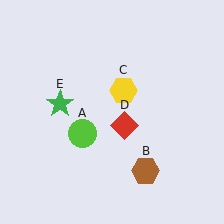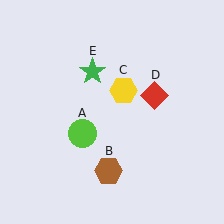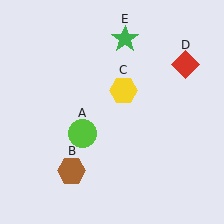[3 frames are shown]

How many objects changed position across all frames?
3 objects changed position: brown hexagon (object B), red diamond (object D), green star (object E).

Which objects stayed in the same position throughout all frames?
Lime circle (object A) and yellow hexagon (object C) remained stationary.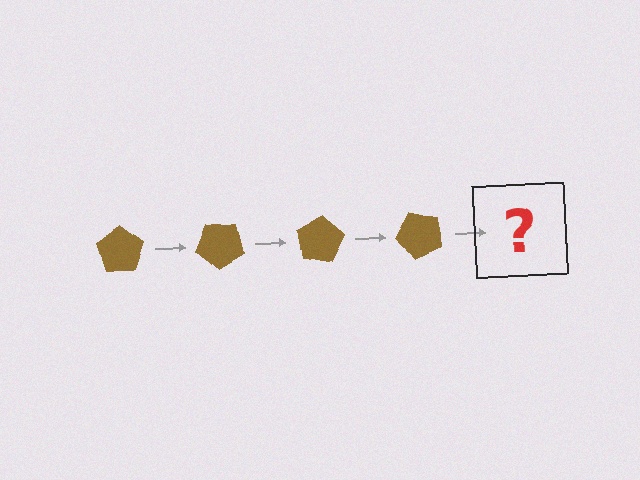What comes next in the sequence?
The next element should be a brown pentagon rotated 160 degrees.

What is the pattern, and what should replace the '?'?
The pattern is that the pentagon rotates 40 degrees each step. The '?' should be a brown pentagon rotated 160 degrees.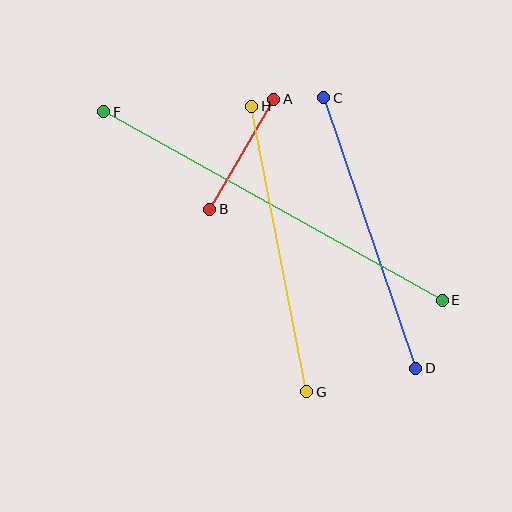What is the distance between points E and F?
The distance is approximately 388 pixels.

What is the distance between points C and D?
The distance is approximately 286 pixels.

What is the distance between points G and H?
The distance is approximately 291 pixels.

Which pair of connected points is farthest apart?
Points E and F are farthest apart.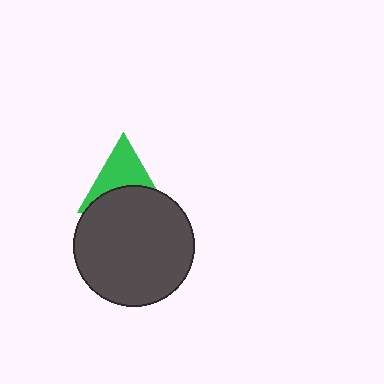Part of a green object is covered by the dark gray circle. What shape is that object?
It is a triangle.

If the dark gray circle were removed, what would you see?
You would see the complete green triangle.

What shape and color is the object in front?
The object in front is a dark gray circle.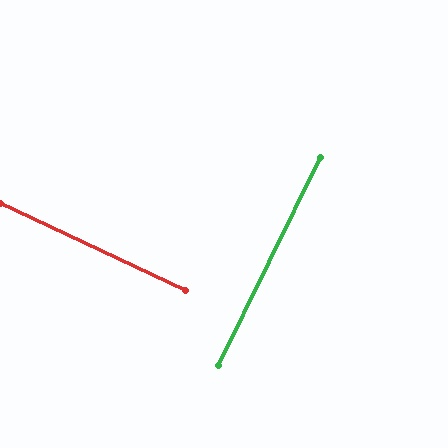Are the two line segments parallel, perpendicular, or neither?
Perpendicular — they meet at approximately 89°.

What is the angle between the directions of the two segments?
Approximately 89 degrees.